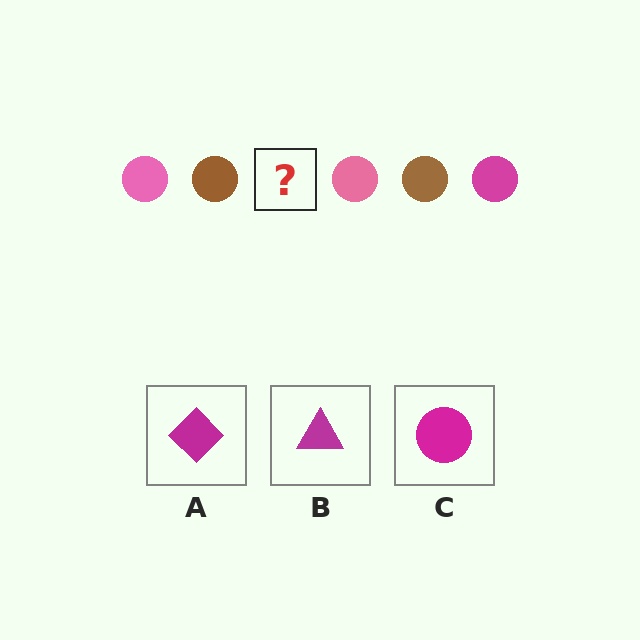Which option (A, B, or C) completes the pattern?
C.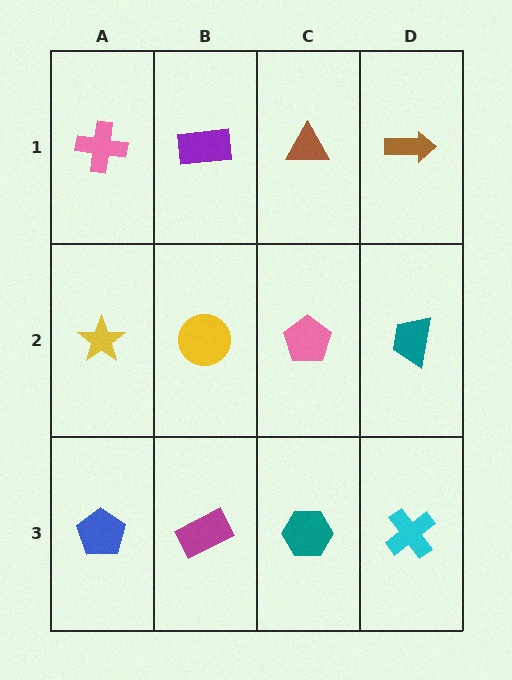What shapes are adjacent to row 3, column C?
A pink pentagon (row 2, column C), a magenta rectangle (row 3, column B), a cyan cross (row 3, column D).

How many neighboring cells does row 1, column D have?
2.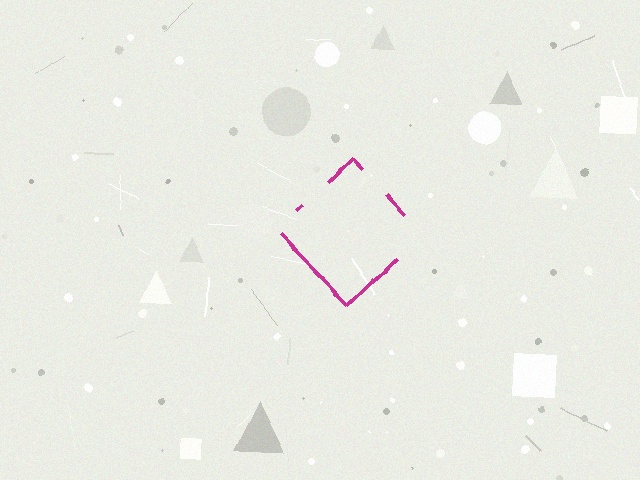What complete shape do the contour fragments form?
The contour fragments form a diamond.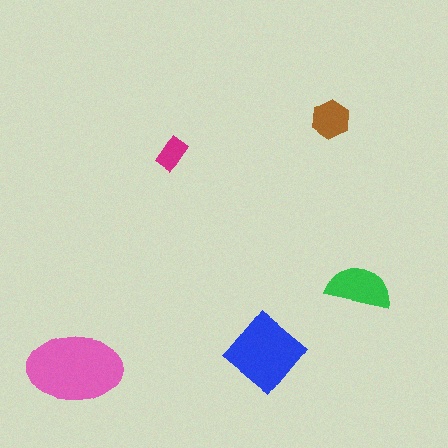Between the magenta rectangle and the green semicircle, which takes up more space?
The green semicircle.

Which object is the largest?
The pink ellipse.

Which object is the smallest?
The magenta rectangle.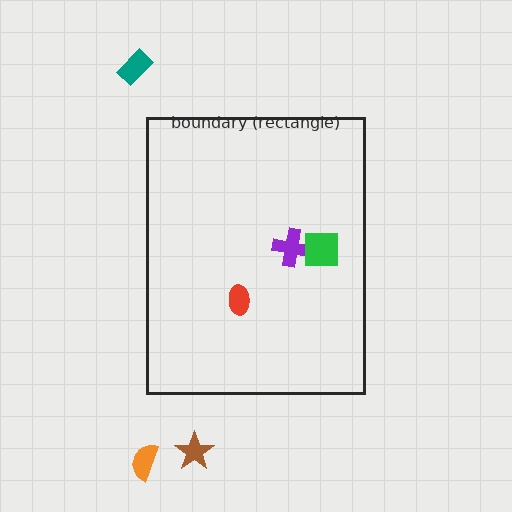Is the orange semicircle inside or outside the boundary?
Outside.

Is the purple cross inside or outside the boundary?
Inside.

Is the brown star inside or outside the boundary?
Outside.